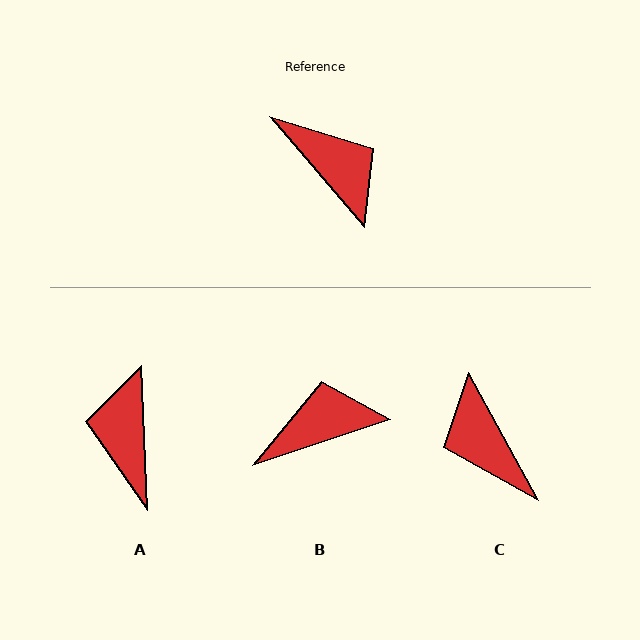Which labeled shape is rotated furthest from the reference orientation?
C, about 168 degrees away.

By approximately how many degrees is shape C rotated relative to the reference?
Approximately 168 degrees counter-clockwise.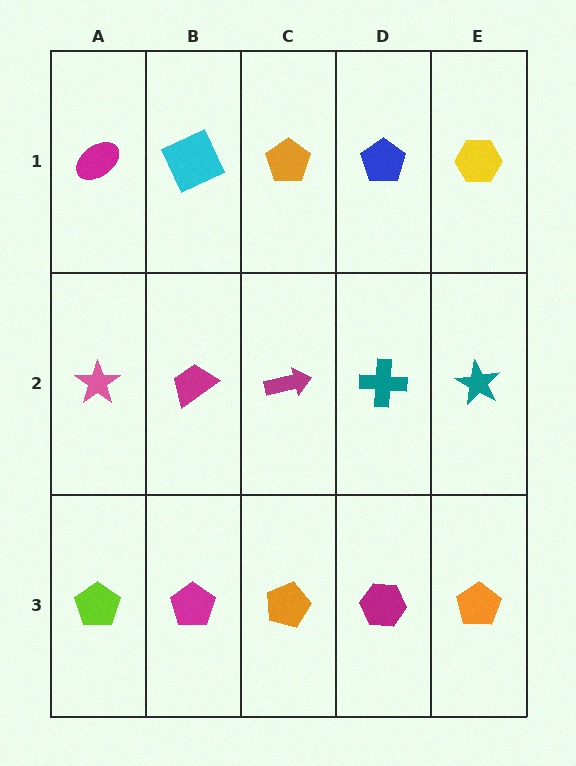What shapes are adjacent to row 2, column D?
A blue pentagon (row 1, column D), a magenta hexagon (row 3, column D), a magenta arrow (row 2, column C), a teal star (row 2, column E).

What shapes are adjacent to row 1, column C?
A magenta arrow (row 2, column C), a cyan square (row 1, column B), a blue pentagon (row 1, column D).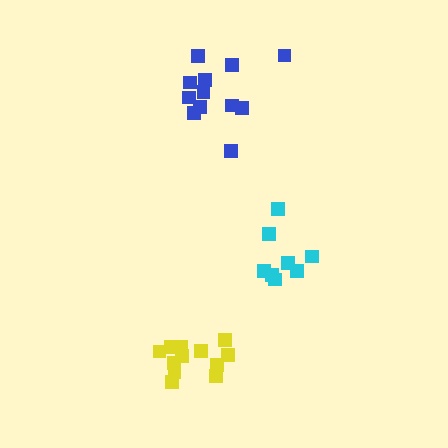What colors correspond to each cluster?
The clusters are colored: yellow, blue, cyan.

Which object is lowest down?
The yellow cluster is bottommost.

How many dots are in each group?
Group 1: 12 dots, Group 2: 12 dots, Group 3: 8 dots (32 total).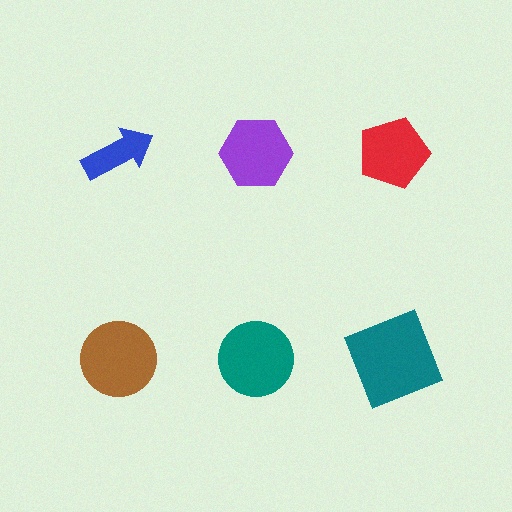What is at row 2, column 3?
A teal square.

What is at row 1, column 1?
A blue arrow.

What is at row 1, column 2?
A purple hexagon.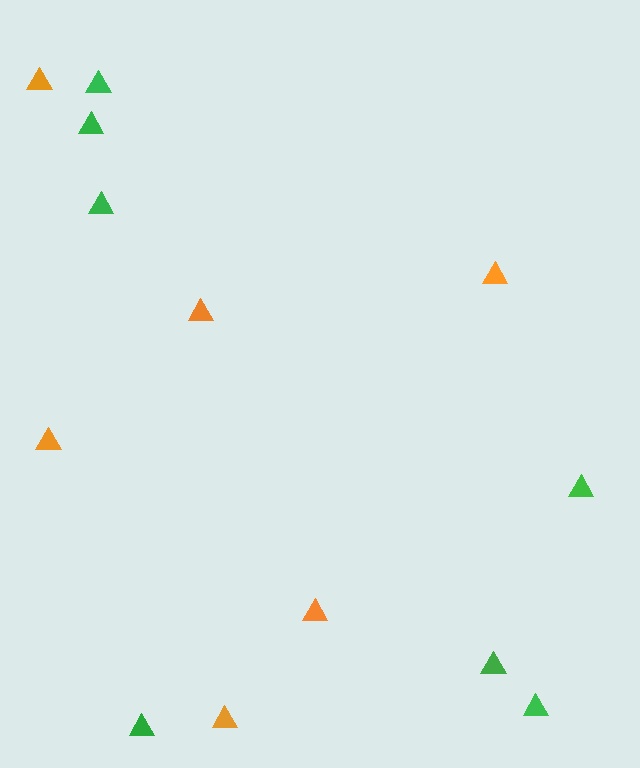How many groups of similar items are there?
There are 2 groups: one group of green triangles (7) and one group of orange triangles (6).